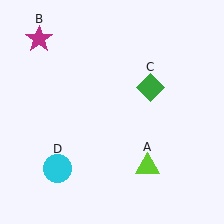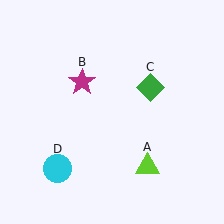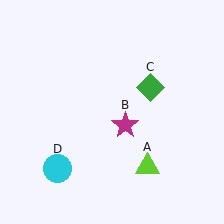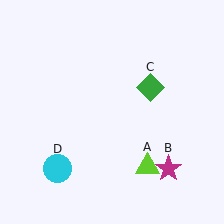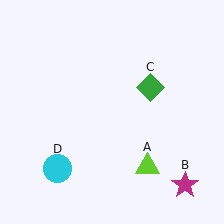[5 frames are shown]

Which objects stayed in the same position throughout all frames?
Lime triangle (object A) and green diamond (object C) and cyan circle (object D) remained stationary.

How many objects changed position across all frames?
1 object changed position: magenta star (object B).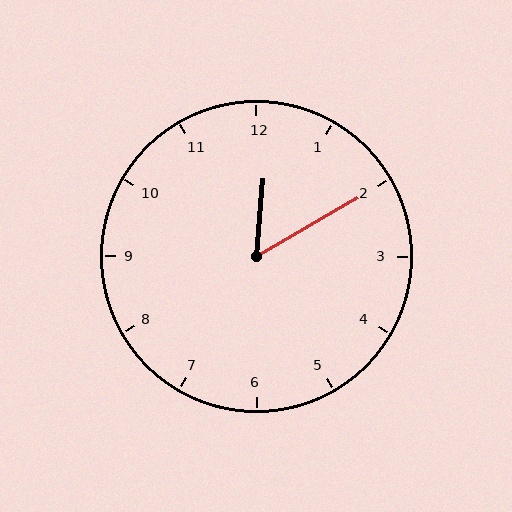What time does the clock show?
12:10.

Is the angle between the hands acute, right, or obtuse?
It is acute.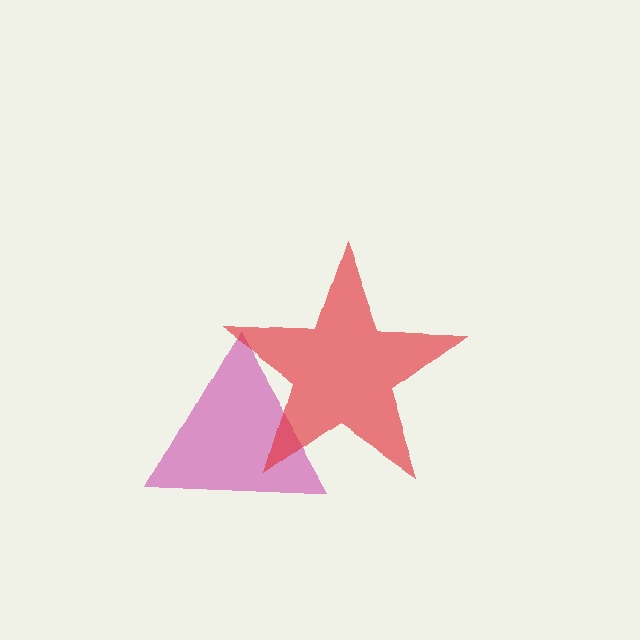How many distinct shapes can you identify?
There are 2 distinct shapes: a magenta triangle, a red star.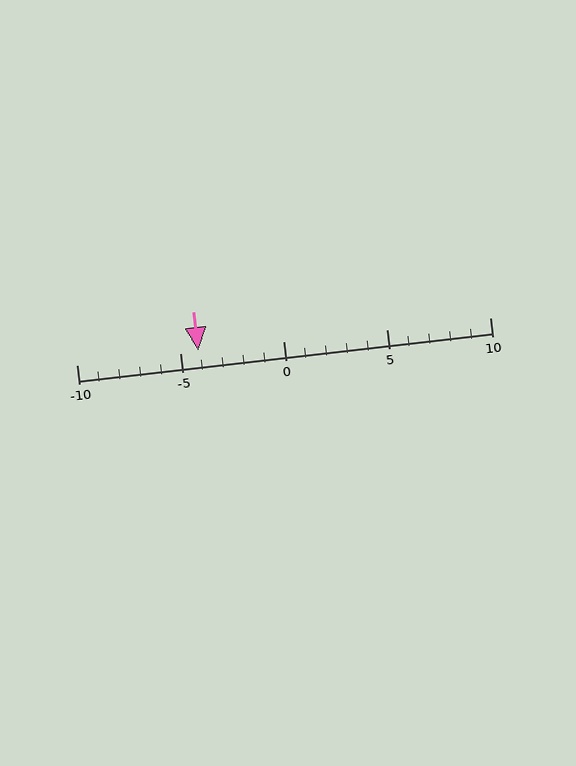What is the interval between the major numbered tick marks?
The major tick marks are spaced 5 units apart.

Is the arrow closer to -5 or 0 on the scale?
The arrow is closer to -5.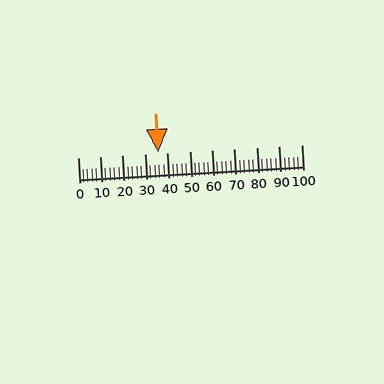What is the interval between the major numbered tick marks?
The major tick marks are spaced 10 units apart.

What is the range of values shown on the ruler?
The ruler shows values from 0 to 100.